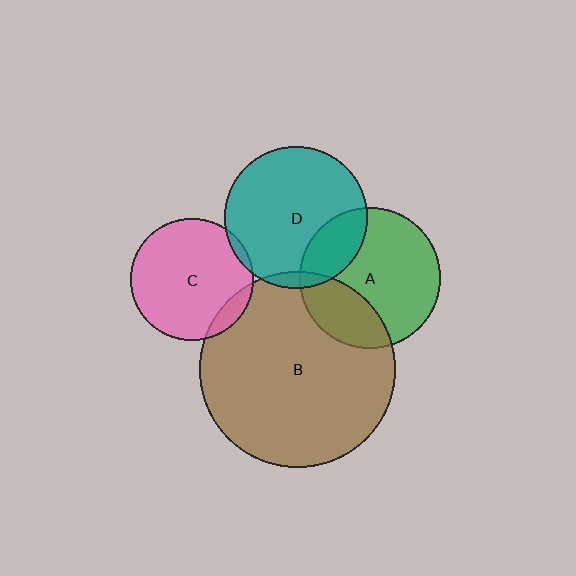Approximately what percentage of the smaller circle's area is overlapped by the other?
Approximately 30%.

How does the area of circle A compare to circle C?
Approximately 1.3 times.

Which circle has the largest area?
Circle B (brown).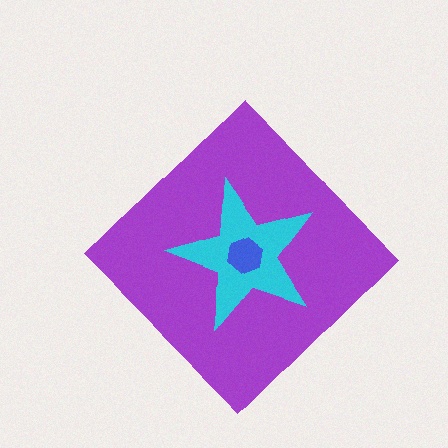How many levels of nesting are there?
3.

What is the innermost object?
The blue hexagon.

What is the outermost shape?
The purple diamond.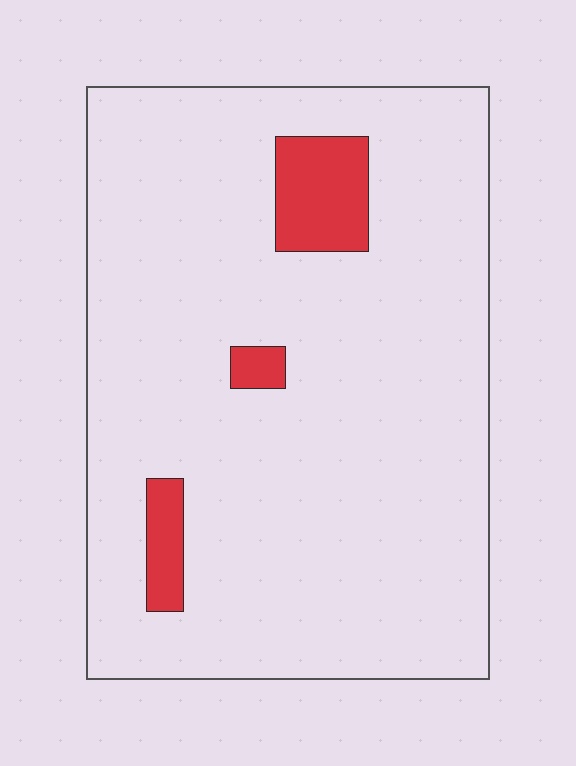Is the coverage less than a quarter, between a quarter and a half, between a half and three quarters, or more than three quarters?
Less than a quarter.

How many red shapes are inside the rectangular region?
3.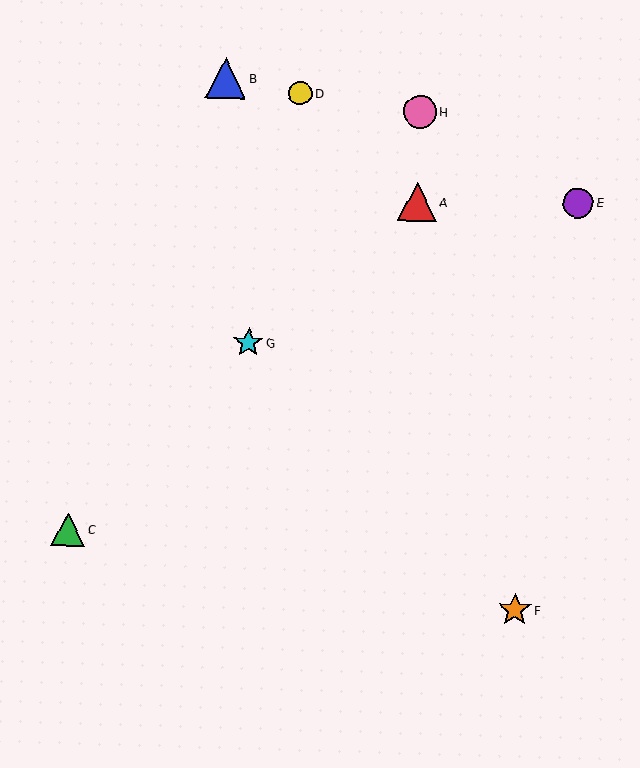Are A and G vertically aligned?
No, A is at x≈417 and G is at x≈248.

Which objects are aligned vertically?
Objects A, H are aligned vertically.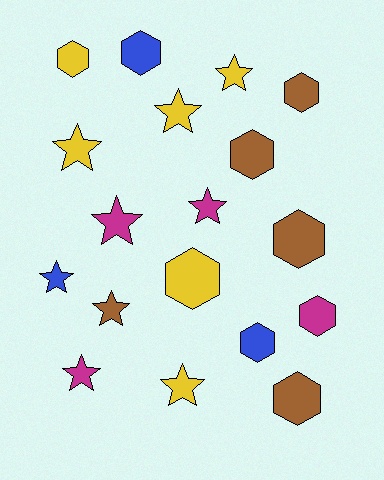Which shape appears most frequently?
Star, with 9 objects.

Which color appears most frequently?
Yellow, with 6 objects.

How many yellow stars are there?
There are 4 yellow stars.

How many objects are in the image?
There are 18 objects.